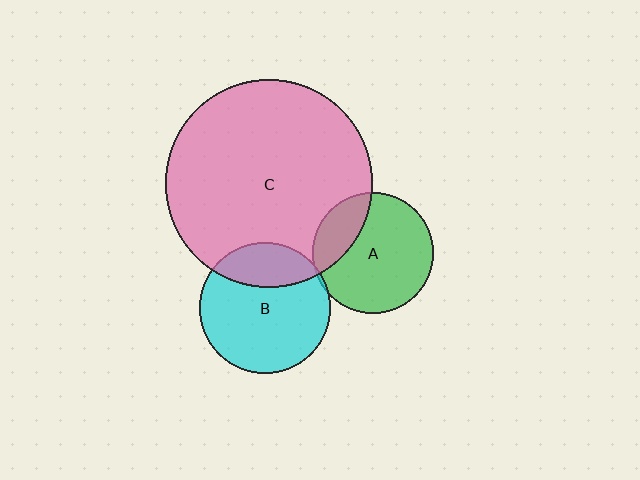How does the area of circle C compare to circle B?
Approximately 2.5 times.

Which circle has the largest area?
Circle C (pink).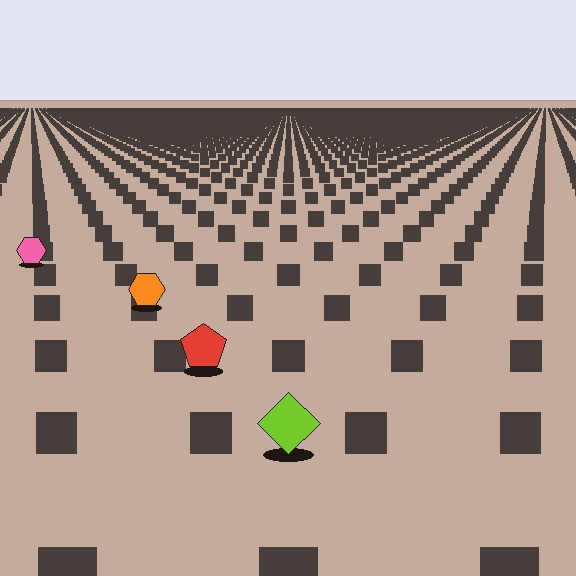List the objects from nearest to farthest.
From nearest to farthest: the lime diamond, the red pentagon, the orange hexagon, the pink hexagon.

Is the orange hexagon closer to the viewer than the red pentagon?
No. The red pentagon is closer — you can tell from the texture gradient: the ground texture is coarser near it.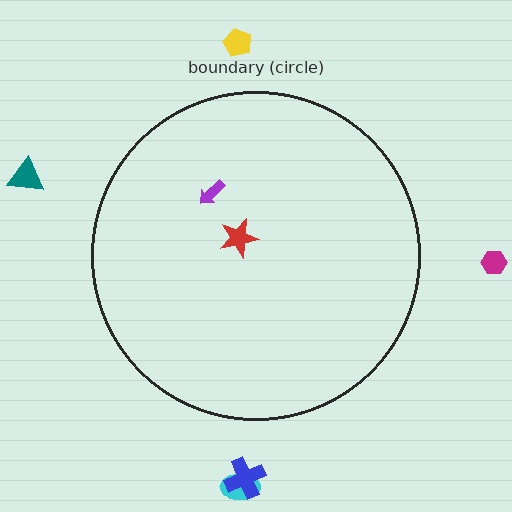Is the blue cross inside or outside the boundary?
Outside.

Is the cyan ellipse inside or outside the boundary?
Outside.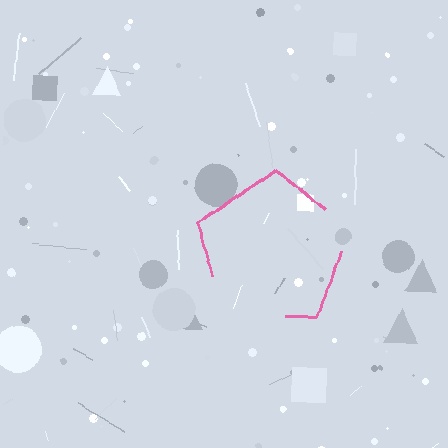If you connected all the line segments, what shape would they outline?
They would outline a pentagon.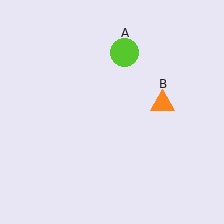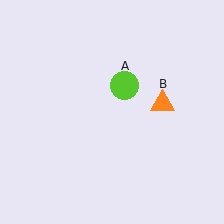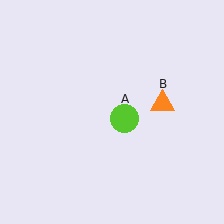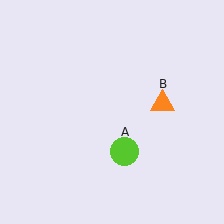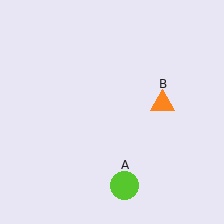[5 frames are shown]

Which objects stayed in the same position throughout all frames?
Orange triangle (object B) remained stationary.